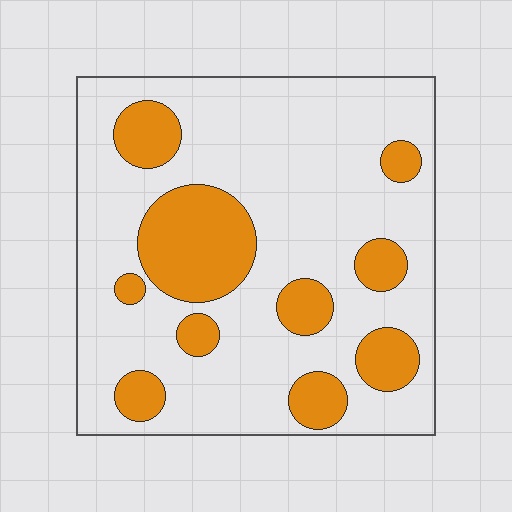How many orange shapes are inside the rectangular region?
10.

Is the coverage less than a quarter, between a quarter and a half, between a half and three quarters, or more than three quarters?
Less than a quarter.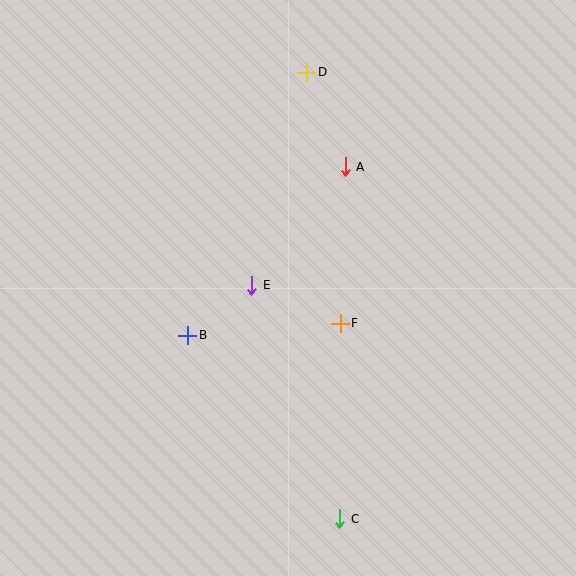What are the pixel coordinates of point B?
Point B is at (188, 335).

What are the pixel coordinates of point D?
Point D is at (307, 72).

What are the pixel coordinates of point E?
Point E is at (252, 285).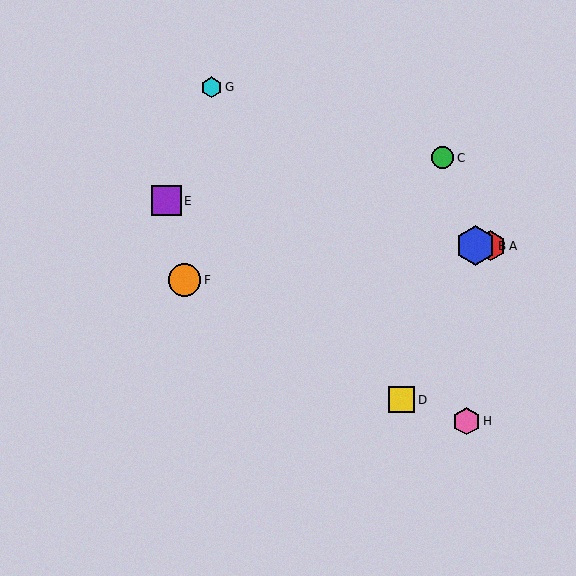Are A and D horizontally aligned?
No, A is at y≈246 and D is at y≈400.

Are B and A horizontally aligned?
Yes, both are at y≈246.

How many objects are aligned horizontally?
2 objects (A, B) are aligned horizontally.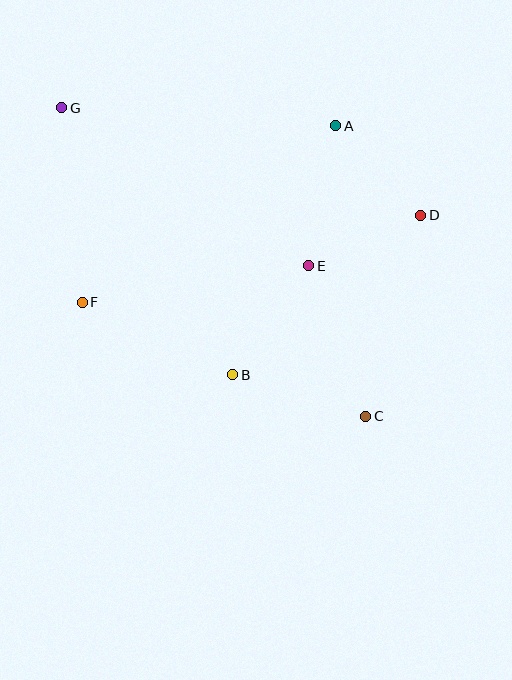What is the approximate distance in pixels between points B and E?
The distance between B and E is approximately 133 pixels.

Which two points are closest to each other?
Points D and E are closest to each other.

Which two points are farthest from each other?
Points C and G are farthest from each other.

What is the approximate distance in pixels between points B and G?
The distance between B and G is approximately 317 pixels.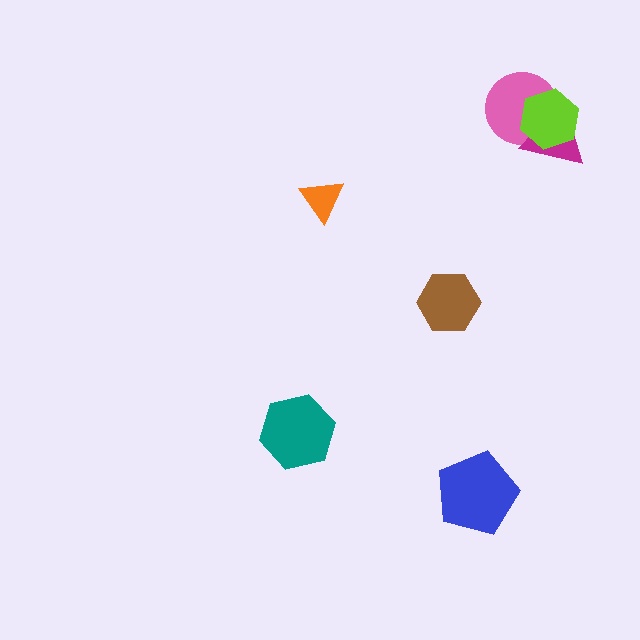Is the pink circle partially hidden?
Yes, it is partially covered by another shape.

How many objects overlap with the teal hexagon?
0 objects overlap with the teal hexagon.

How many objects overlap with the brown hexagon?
0 objects overlap with the brown hexagon.